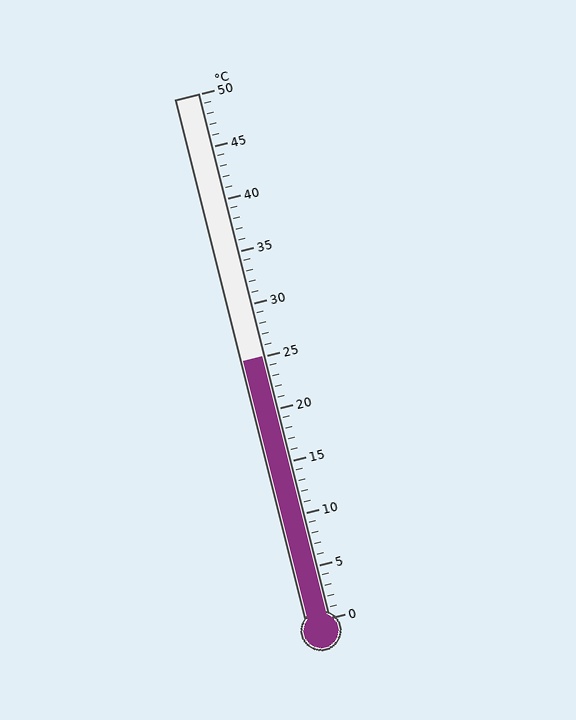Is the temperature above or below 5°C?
The temperature is above 5°C.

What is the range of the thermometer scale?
The thermometer scale ranges from 0°C to 50°C.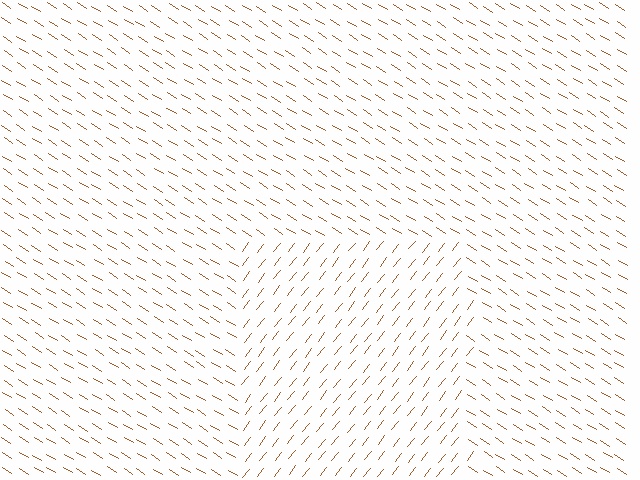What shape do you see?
I see a rectangle.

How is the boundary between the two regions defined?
The boundary is defined purely by a change in line orientation (approximately 84 degrees difference). All lines are the same color and thickness.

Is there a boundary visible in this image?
Yes, there is a texture boundary formed by a change in line orientation.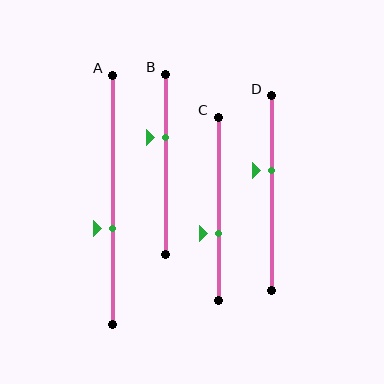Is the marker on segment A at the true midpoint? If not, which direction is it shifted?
No, the marker on segment A is shifted downward by about 12% of the segment length.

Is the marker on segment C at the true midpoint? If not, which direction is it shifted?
No, the marker on segment C is shifted downward by about 13% of the segment length.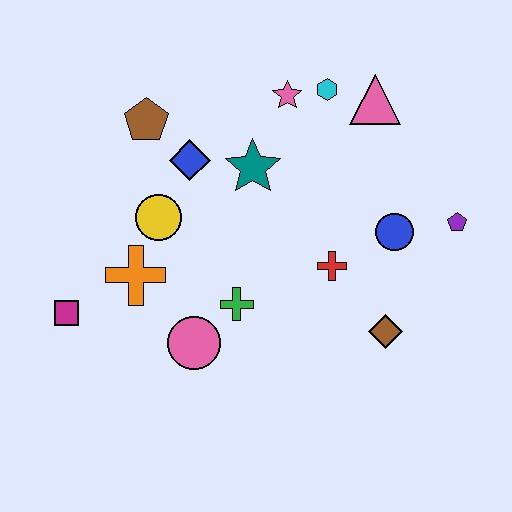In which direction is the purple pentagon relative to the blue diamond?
The purple pentagon is to the right of the blue diamond.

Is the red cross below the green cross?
No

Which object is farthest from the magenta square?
The purple pentagon is farthest from the magenta square.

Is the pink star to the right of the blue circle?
No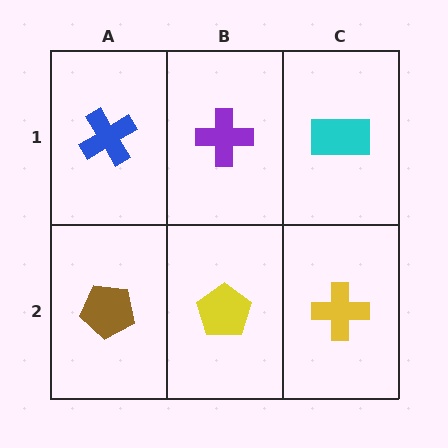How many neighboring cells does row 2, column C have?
2.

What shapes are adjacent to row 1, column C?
A yellow cross (row 2, column C), a purple cross (row 1, column B).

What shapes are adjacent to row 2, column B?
A purple cross (row 1, column B), a brown pentagon (row 2, column A), a yellow cross (row 2, column C).